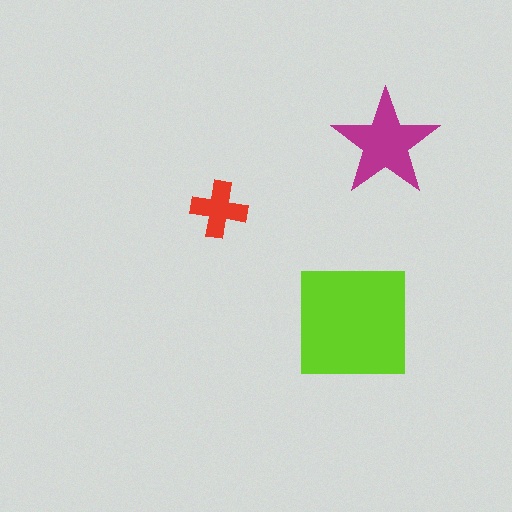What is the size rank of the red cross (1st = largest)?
3rd.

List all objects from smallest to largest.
The red cross, the magenta star, the lime square.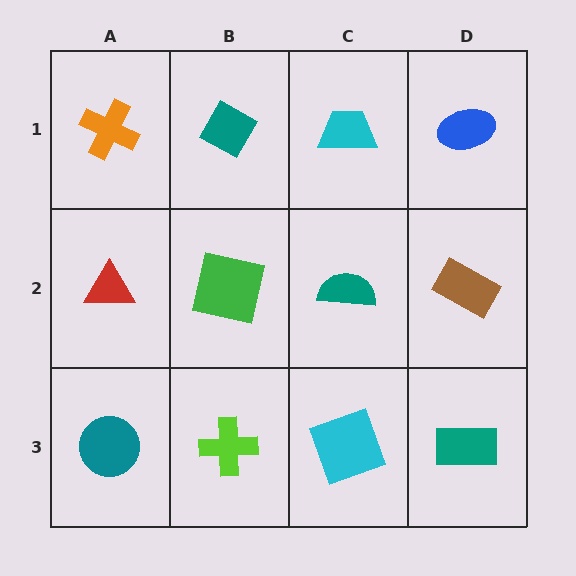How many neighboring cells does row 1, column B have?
3.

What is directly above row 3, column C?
A teal semicircle.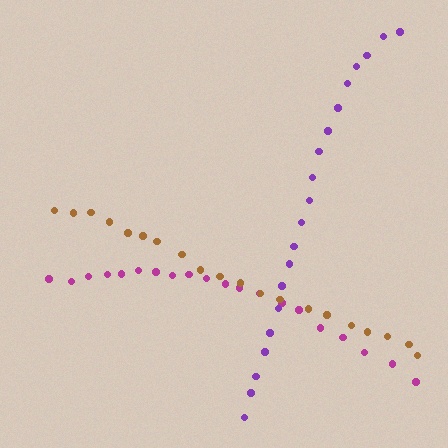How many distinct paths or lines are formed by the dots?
There are 3 distinct paths.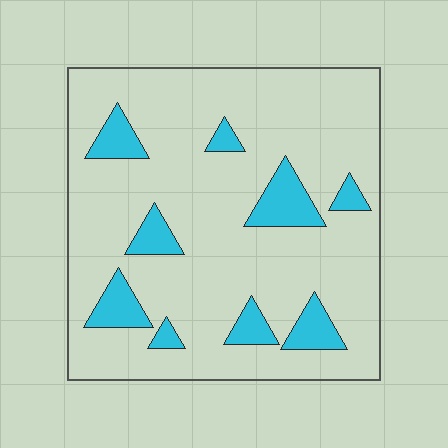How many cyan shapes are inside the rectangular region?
9.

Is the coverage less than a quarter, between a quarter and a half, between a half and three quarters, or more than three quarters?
Less than a quarter.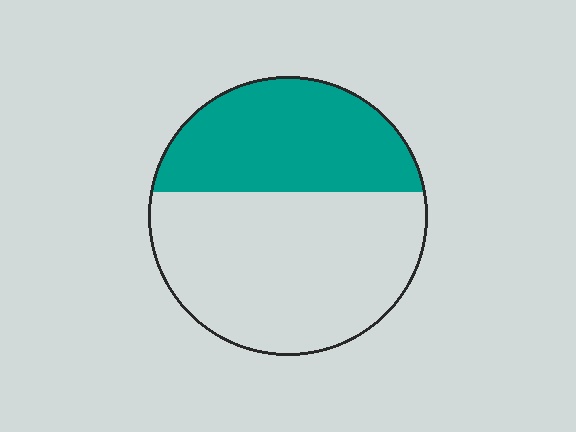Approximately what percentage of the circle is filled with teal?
Approximately 40%.